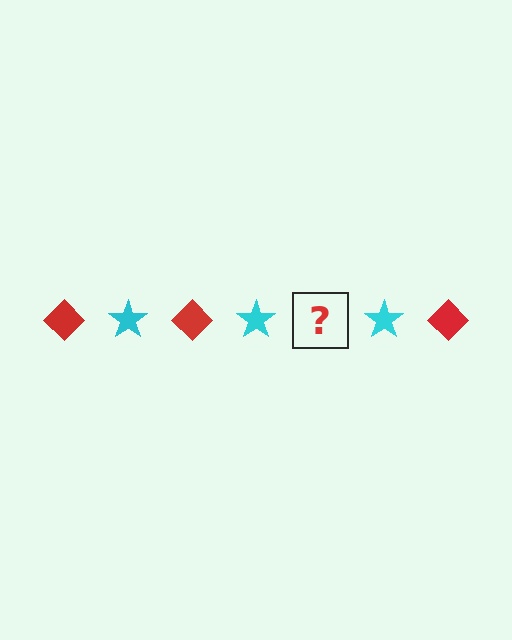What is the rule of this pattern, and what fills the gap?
The rule is that the pattern alternates between red diamond and cyan star. The gap should be filled with a red diamond.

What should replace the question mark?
The question mark should be replaced with a red diamond.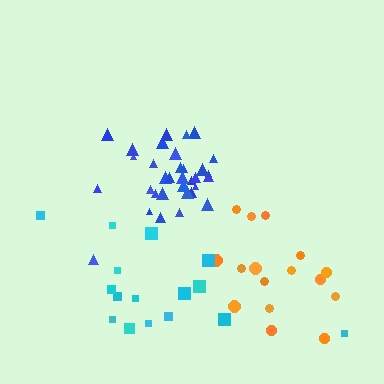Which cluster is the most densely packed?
Blue.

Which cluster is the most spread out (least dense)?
Cyan.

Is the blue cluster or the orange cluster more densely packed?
Blue.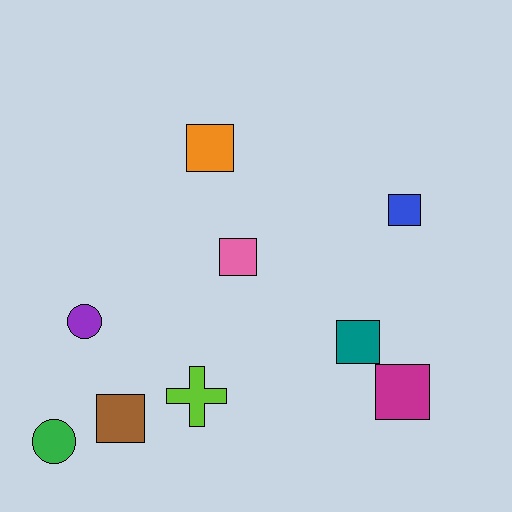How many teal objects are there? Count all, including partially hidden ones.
There is 1 teal object.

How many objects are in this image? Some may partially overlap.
There are 9 objects.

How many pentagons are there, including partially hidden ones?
There are no pentagons.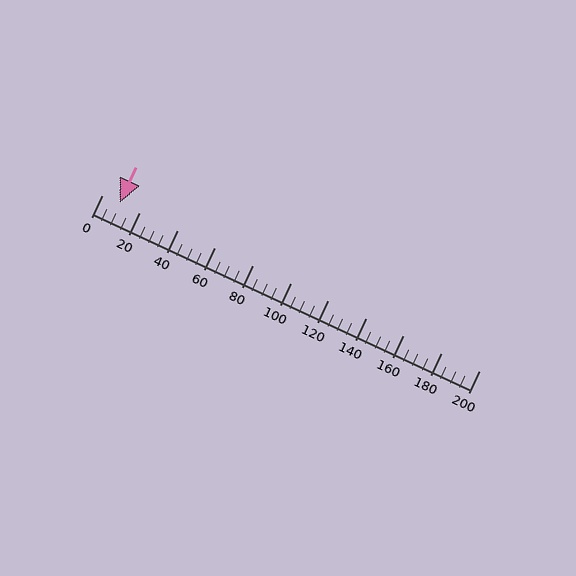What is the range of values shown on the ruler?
The ruler shows values from 0 to 200.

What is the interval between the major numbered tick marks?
The major tick marks are spaced 20 units apart.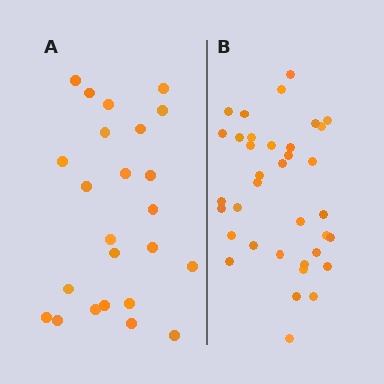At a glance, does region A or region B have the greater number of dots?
Region B (the right region) has more dots.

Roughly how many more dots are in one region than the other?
Region B has roughly 12 or so more dots than region A.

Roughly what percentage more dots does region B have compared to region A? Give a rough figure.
About 50% more.